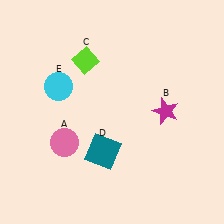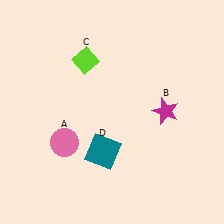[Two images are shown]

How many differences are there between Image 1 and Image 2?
There is 1 difference between the two images.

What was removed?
The cyan circle (E) was removed in Image 2.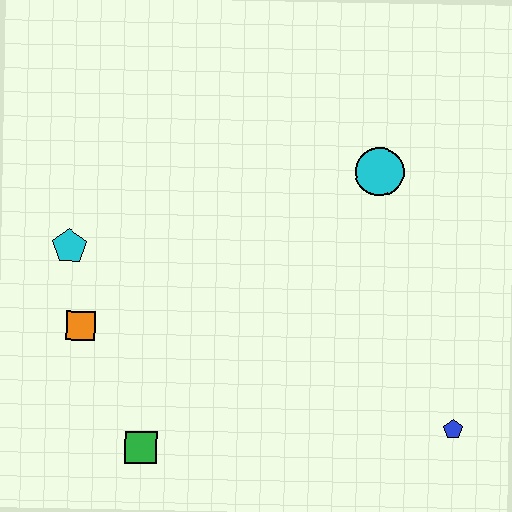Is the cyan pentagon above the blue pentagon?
Yes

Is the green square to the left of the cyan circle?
Yes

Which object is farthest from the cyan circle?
The green square is farthest from the cyan circle.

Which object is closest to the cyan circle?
The blue pentagon is closest to the cyan circle.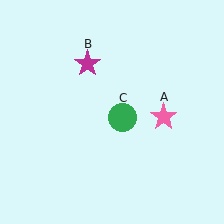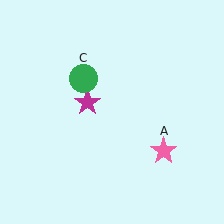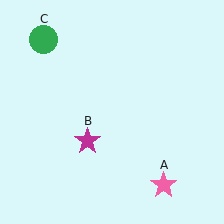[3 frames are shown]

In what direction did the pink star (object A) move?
The pink star (object A) moved down.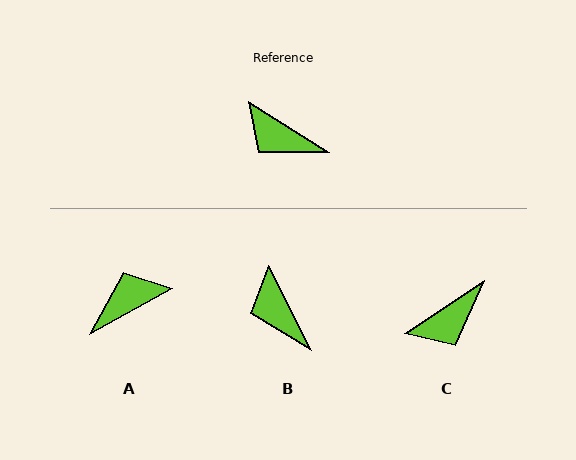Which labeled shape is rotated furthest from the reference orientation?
A, about 118 degrees away.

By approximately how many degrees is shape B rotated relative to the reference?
Approximately 31 degrees clockwise.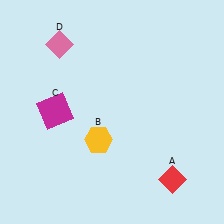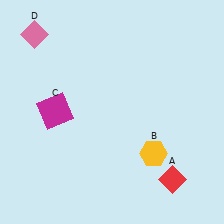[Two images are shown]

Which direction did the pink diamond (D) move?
The pink diamond (D) moved left.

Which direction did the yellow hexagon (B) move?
The yellow hexagon (B) moved right.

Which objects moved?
The objects that moved are: the yellow hexagon (B), the pink diamond (D).